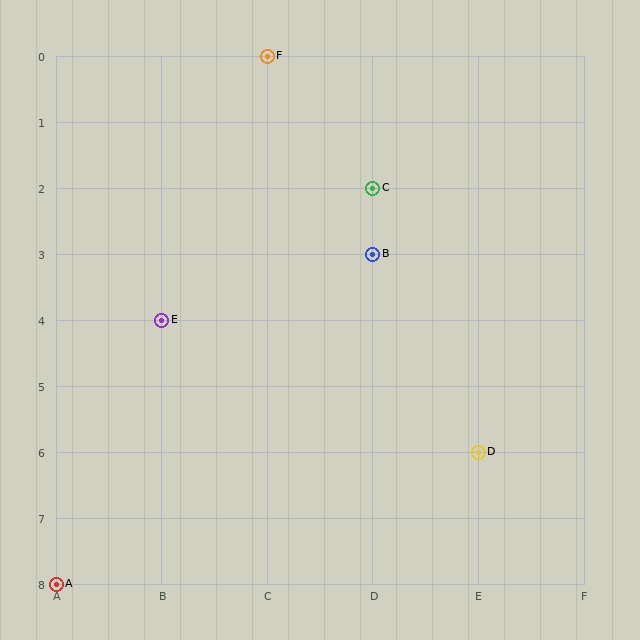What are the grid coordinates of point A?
Point A is at grid coordinates (A, 8).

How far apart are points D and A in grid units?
Points D and A are 4 columns and 2 rows apart (about 4.5 grid units diagonally).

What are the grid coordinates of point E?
Point E is at grid coordinates (B, 4).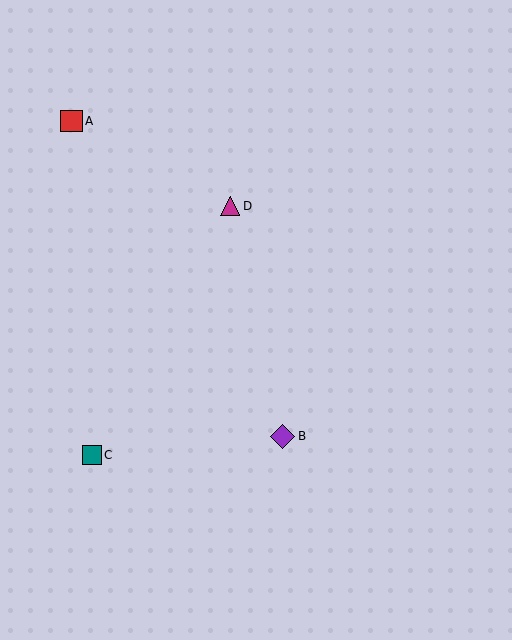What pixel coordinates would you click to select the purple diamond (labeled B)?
Click at (282, 436) to select the purple diamond B.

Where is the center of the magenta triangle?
The center of the magenta triangle is at (230, 206).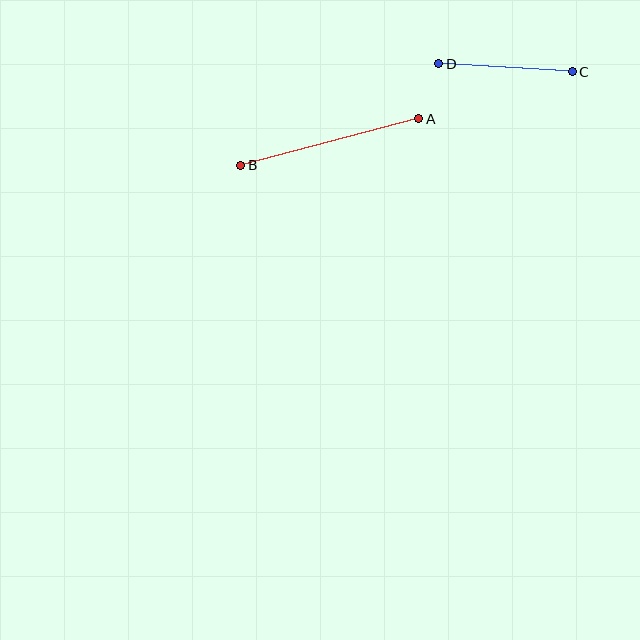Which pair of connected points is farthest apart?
Points A and B are farthest apart.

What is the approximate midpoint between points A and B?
The midpoint is at approximately (330, 142) pixels.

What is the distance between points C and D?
The distance is approximately 134 pixels.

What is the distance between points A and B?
The distance is approximately 184 pixels.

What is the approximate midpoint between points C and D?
The midpoint is at approximately (505, 68) pixels.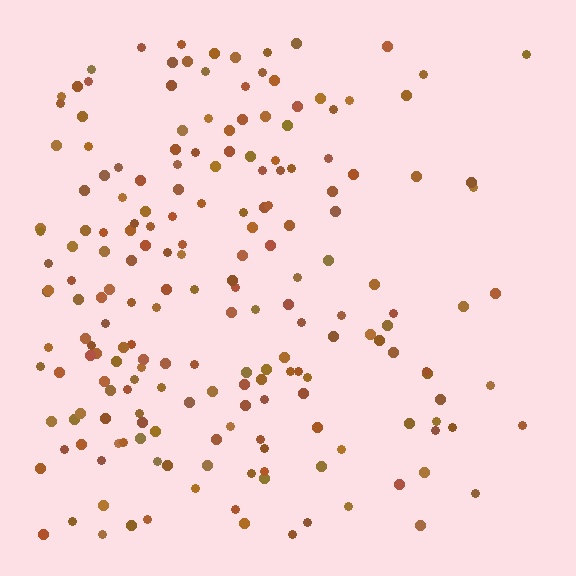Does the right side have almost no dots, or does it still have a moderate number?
Still a moderate number, just noticeably fewer than the left.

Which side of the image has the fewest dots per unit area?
The right.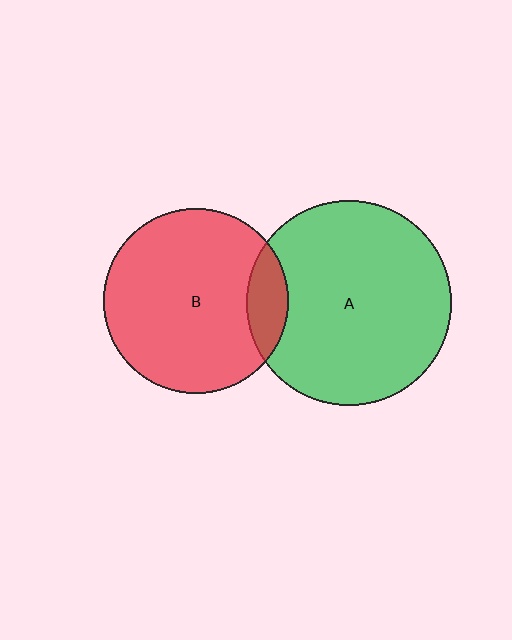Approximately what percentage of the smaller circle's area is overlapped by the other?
Approximately 15%.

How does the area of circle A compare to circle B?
Approximately 1.2 times.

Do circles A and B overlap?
Yes.